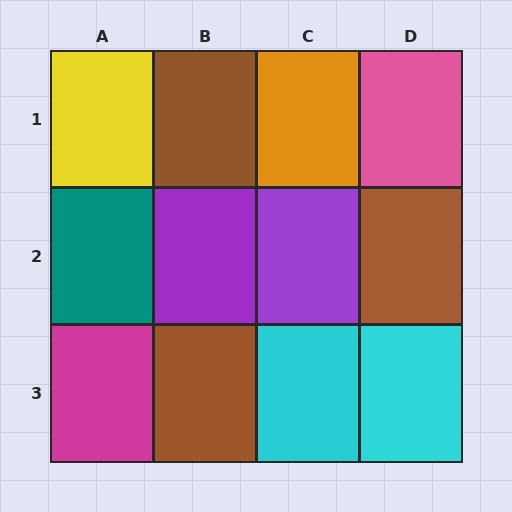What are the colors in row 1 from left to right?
Yellow, brown, orange, pink.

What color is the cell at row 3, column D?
Cyan.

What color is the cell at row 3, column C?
Cyan.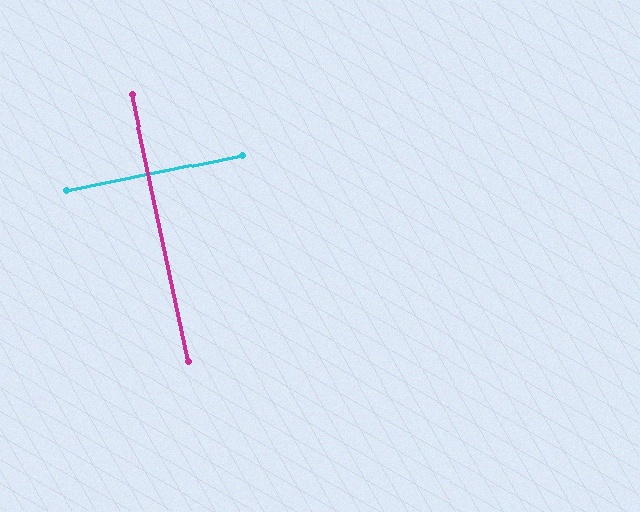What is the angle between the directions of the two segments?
Approximately 90 degrees.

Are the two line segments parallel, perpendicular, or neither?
Perpendicular — they meet at approximately 90°.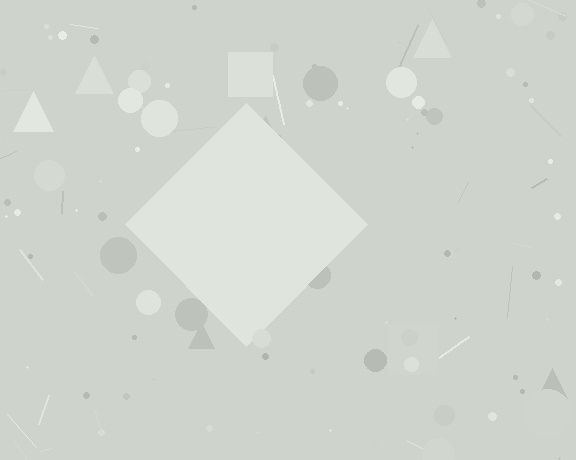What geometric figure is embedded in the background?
A diamond is embedded in the background.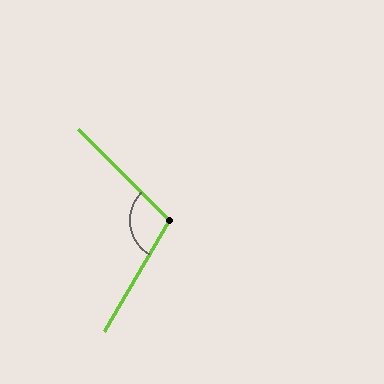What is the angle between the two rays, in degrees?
Approximately 105 degrees.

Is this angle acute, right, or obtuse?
It is obtuse.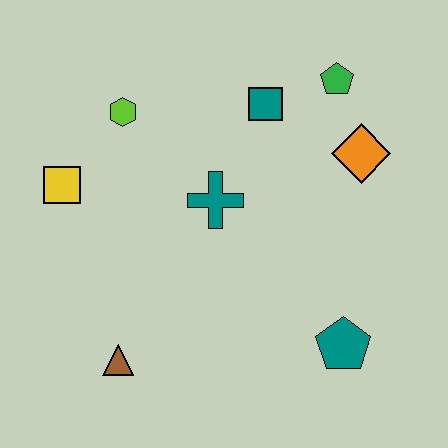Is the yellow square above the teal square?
No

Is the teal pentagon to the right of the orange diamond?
No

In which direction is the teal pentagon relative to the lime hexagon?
The teal pentagon is below the lime hexagon.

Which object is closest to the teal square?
The green pentagon is closest to the teal square.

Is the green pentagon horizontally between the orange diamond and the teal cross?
Yes